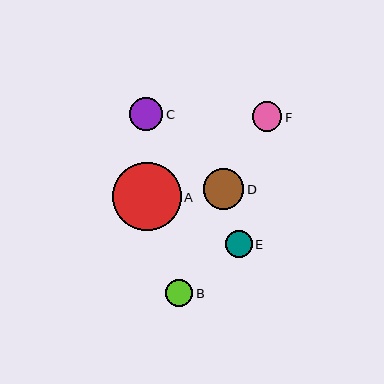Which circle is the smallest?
Circle B is the smallest with a size of approximately 27 pixels.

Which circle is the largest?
Circle A is the largest with a size of approximately 68 pixels.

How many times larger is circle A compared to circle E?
Circle A is approximately 2.6 times the size of circle E.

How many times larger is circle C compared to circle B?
Circle C is approximately 1.2 times the size of circle B.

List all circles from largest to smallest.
From largest to smallest: A, D, C, F, E, B.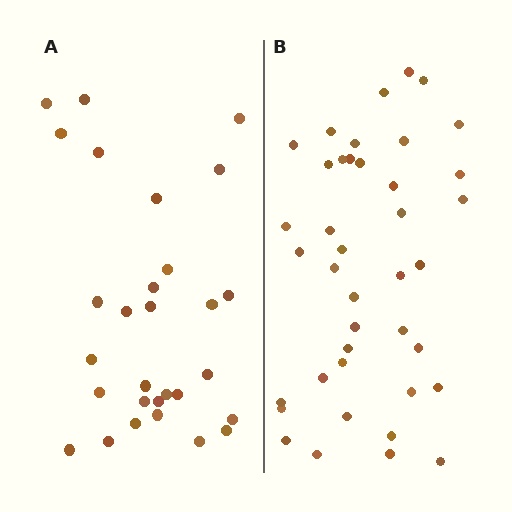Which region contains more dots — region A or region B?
Region B (the right region) has more dots.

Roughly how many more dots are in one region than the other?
Region B has roughly 12 or so more dots than region A.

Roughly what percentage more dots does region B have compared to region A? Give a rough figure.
About 40% more.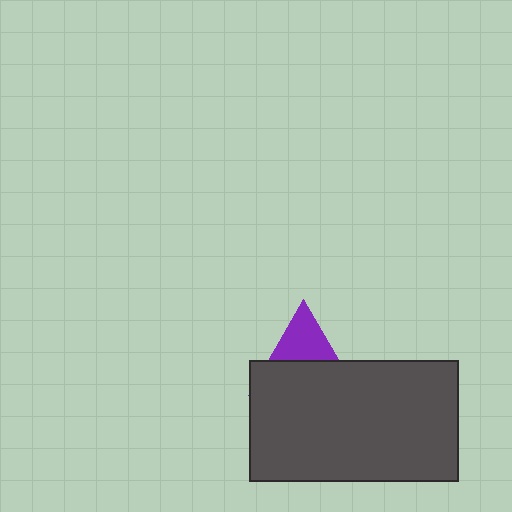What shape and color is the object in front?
The object in front is a dark gray rectangle.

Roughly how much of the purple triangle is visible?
A small part of it is visible (roughly 40%).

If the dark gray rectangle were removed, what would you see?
You would see the complete purple triangle.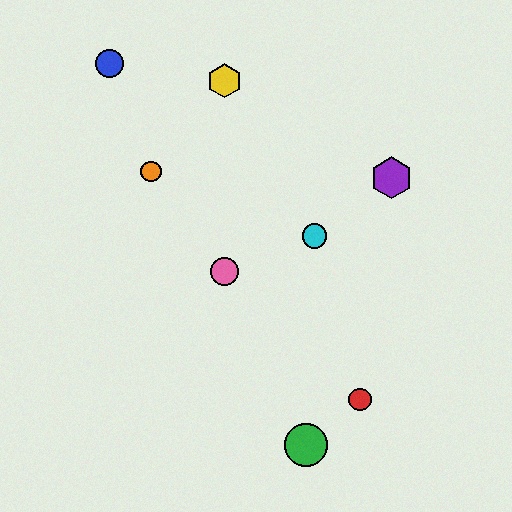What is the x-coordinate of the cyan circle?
The cyan circle is at x≈314.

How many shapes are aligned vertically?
2 shapes (the yellow hexagon, the pink circle) are aligned vertically.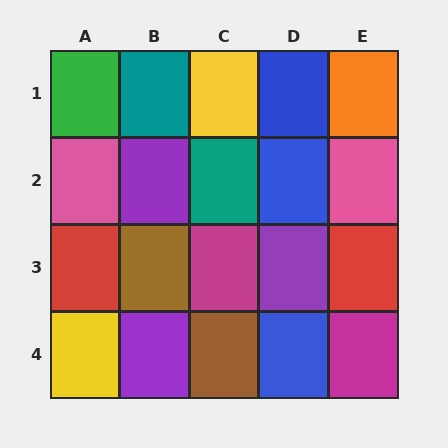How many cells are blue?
3 cells are blue.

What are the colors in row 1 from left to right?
Green, teal, yellow, blue, orange.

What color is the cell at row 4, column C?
Brown.